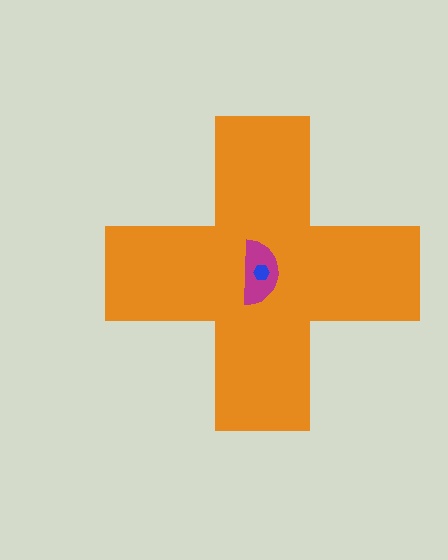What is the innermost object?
The blue hexagon.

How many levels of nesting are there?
3.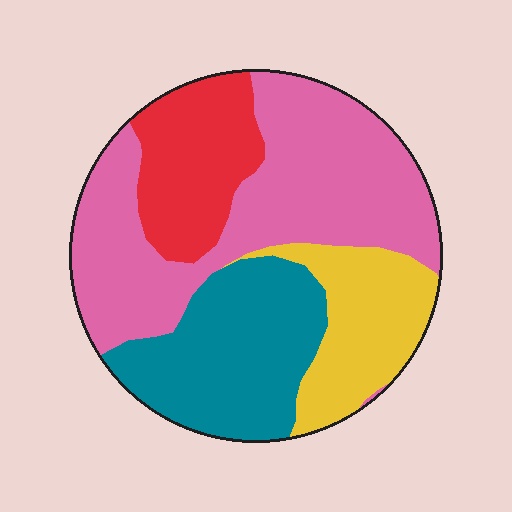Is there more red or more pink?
Pink.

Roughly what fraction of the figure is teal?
Teal covers around 25% of the figure.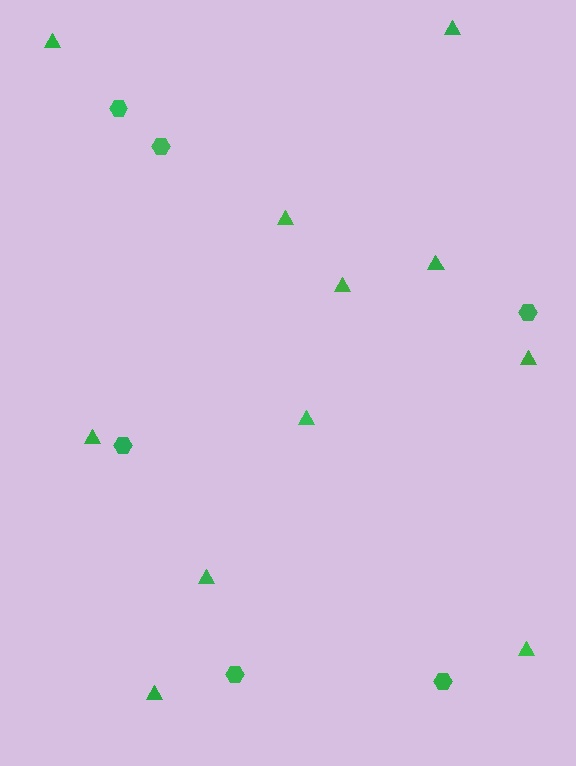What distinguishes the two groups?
There are 2 groups: one group of hexagons (6) and one group of triangles (11).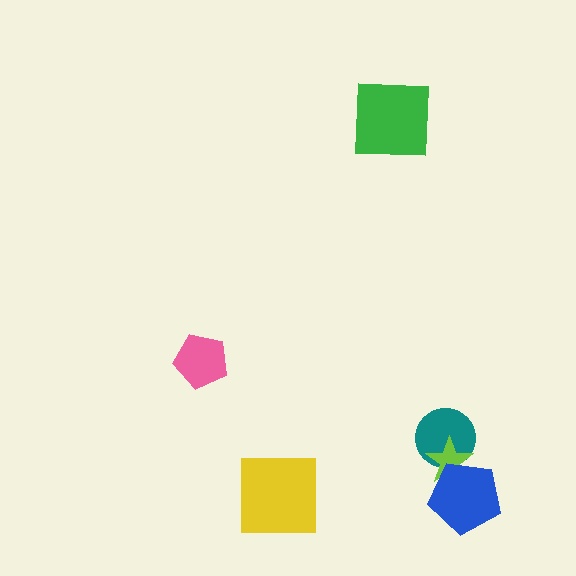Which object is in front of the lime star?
The blue pentagon is in front of the lime star.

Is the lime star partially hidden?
Yes, it is partially covered by another shape.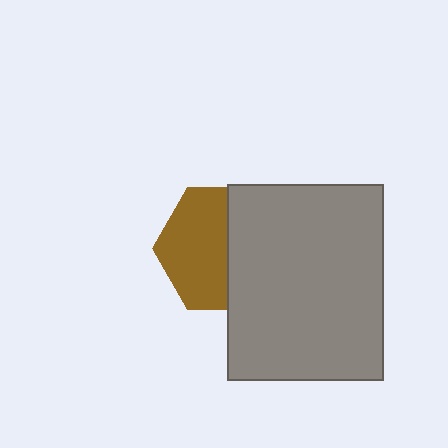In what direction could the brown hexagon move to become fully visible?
The brown hexagon could move left. That would shift it out from behind the gray rectangle entirely.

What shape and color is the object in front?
The object in front is a gray rectangle.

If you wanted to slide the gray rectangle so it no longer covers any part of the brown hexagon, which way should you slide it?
Slide it right — that is the most direct way to separate the two shapes.